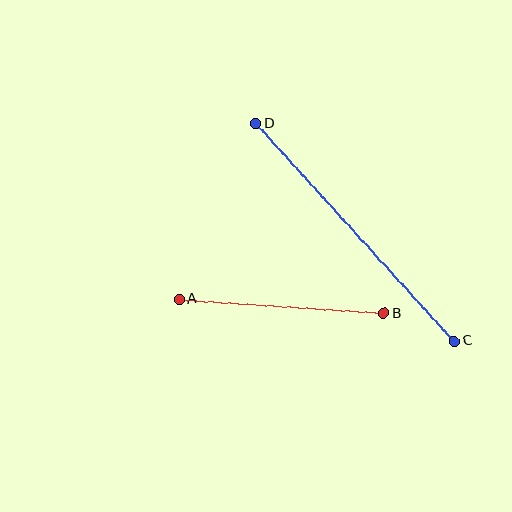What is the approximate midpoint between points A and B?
The midpoint is at approximately (282, 306) pixels.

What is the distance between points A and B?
The distance is approximately 205 pixels.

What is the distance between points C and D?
The distance is approximately 294 pixels.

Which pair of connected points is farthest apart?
Points C and D are farthest apart.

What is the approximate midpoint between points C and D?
The midpoint is at approximately (355, 232) pixels.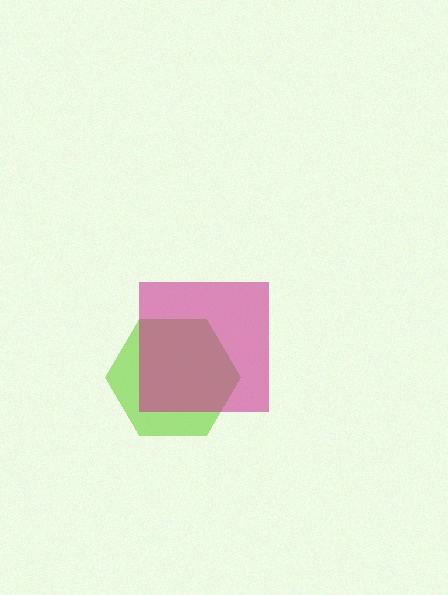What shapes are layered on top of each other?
The layered shapes are: a lime hexagon, a magenta square.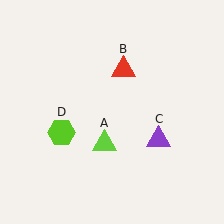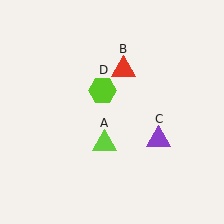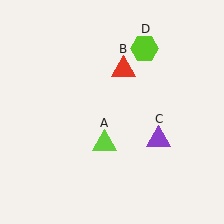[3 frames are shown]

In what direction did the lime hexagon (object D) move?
The lime hexagon (object D) moved up and to the right.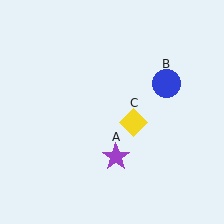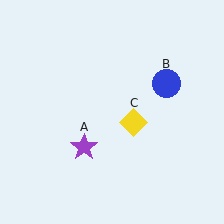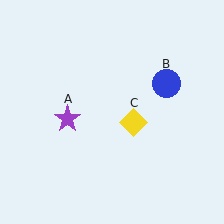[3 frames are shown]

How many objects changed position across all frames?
1 object changed position: purple star (object A).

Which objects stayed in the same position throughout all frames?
Blue circle (object B) and yellow diamond (object C) remained stationary.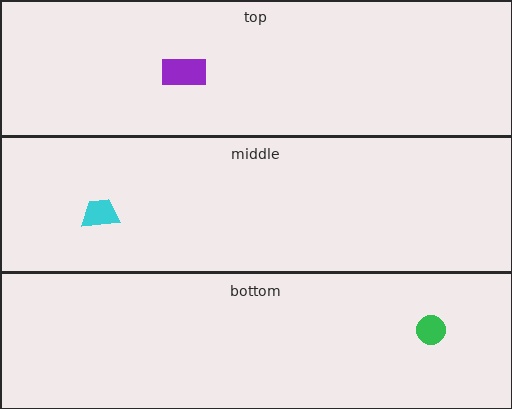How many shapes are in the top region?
1.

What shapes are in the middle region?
The cyan trapezoid.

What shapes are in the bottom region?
The green circle.